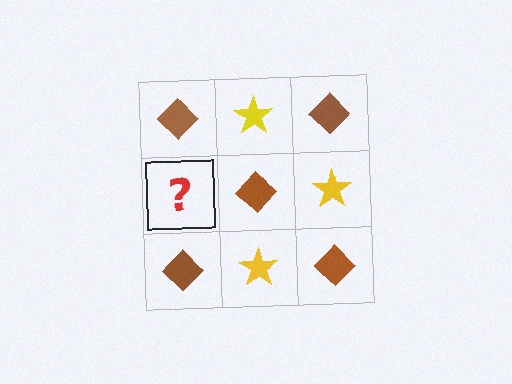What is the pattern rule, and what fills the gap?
The rule is that it alternates brown diamond and yellow star in a checkerboard pattern. The gap should be filled with a yellow star.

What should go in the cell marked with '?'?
The missing cell should contain a yellow star.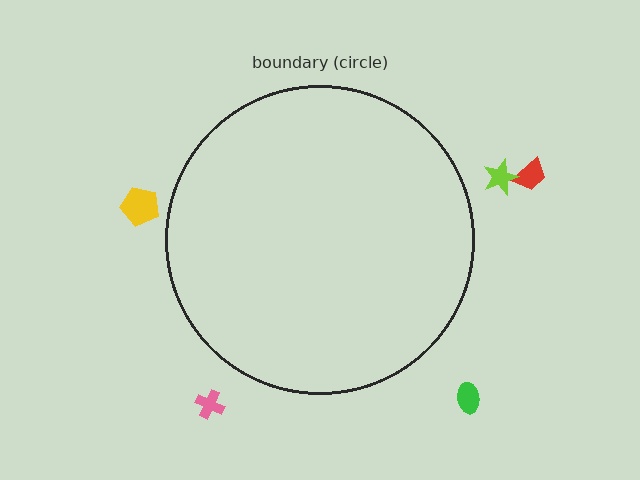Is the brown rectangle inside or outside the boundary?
Outside.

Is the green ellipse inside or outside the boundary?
Outside.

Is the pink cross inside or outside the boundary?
Outside.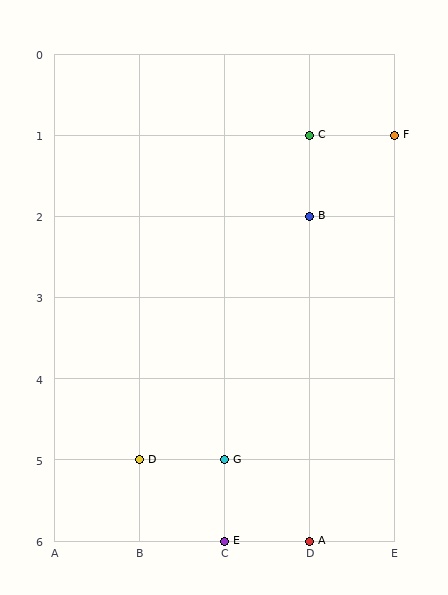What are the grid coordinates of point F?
Point F is at grid coordinates (E, 1).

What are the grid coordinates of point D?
Point D is at grid coordinates (B, 5).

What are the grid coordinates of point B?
Point B is at grid coordinates (D, 2).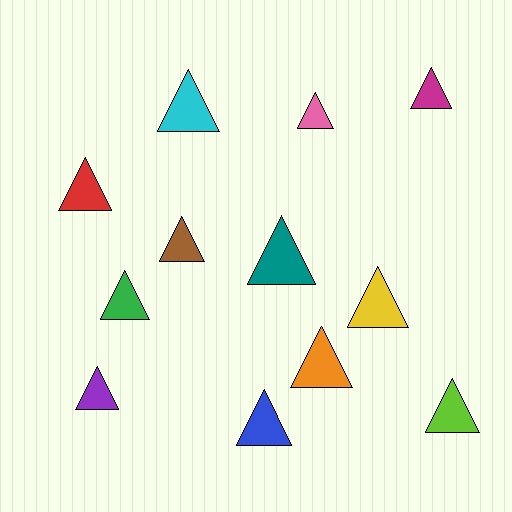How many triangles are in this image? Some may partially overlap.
There are 12 triangles.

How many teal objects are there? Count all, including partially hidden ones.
There is 1 teal object.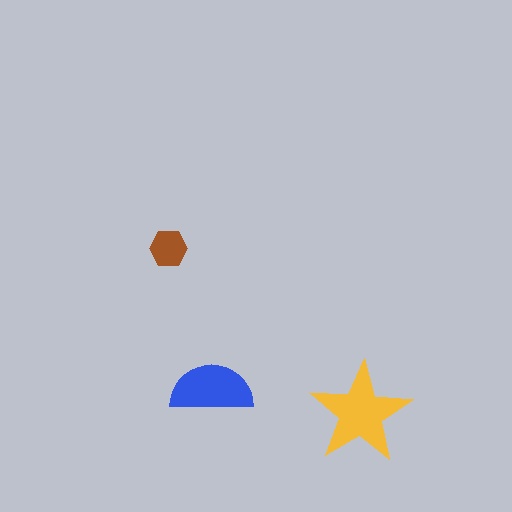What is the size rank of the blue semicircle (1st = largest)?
2nd.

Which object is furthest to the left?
The brown hexagon is leftmost.